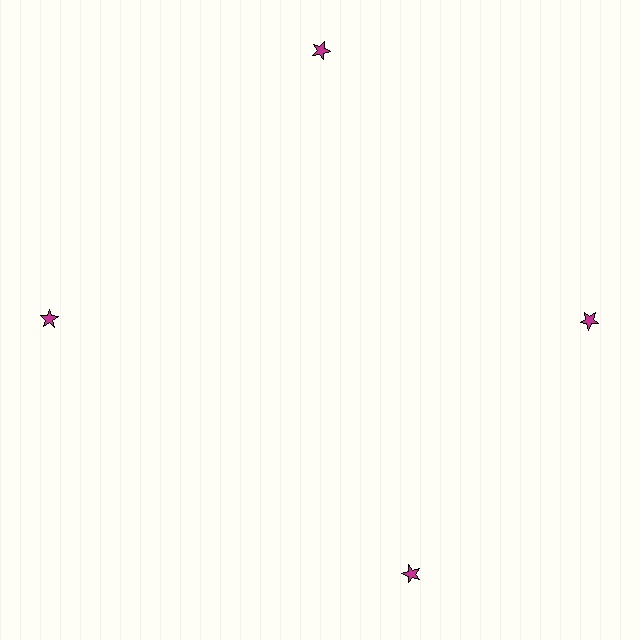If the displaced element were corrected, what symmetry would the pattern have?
It would have 4-fold rotational symmetry — the pattern would map onto itself every 90 degrees.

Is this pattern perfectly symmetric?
No. The 4 magenta stars are arranged in a ring, but one element near the 6 o'clock position is rotated out of alignment along the ring, breaking the 4-fold rotational symmetry.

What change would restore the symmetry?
The symmetry would be restored by rotating it back into even spacing with its neighbors so that all 4 stars sit at equal angles and equal distance from the center.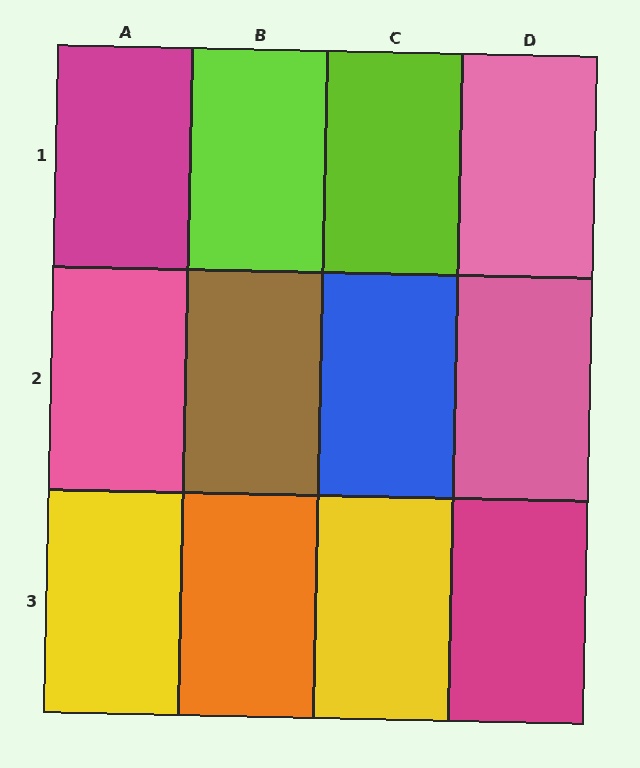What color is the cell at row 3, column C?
Yellow.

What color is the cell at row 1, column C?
Lime.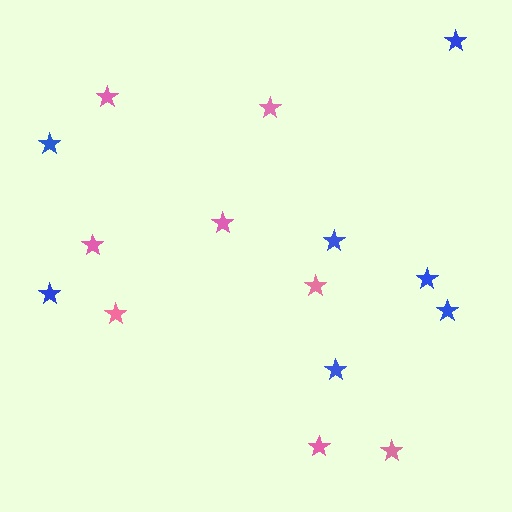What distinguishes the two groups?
There are 2 groups: one group of pink stars (8) and one group of blue stars (7).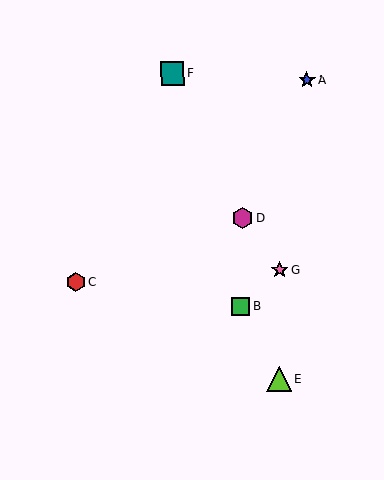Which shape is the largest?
The lime triangle (labeled E) is the largest.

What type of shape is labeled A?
Shape A is a blue star.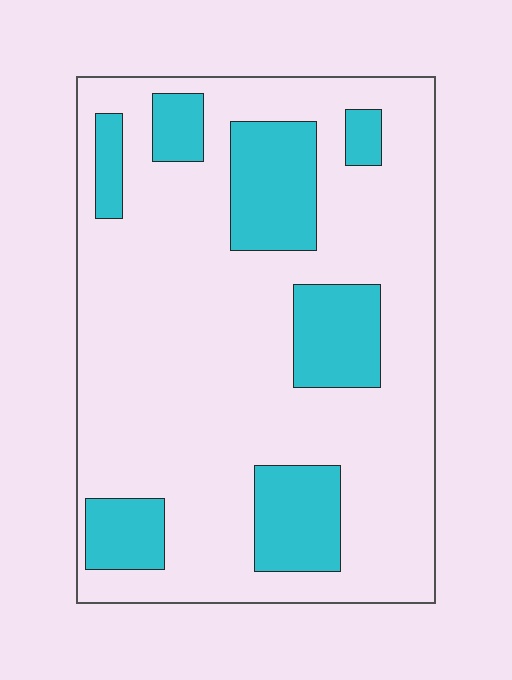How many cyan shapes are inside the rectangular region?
7.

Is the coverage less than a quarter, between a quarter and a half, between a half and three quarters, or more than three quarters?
Less than a quarter.